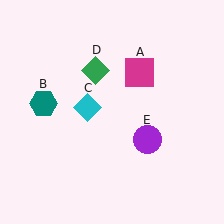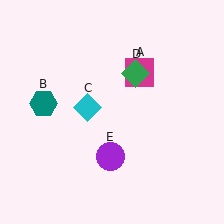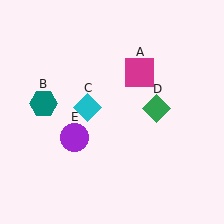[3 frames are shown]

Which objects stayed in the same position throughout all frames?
Magenta square (object A) and teal hexagon (object B) and cyan diamond (object C) remained stationary.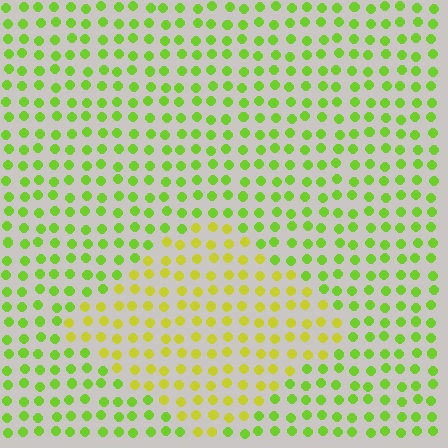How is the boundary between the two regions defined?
The boundary is defined purely by a slight shift in hue (about 32 degrees). Spacing, size, and orientation are identical on both sides.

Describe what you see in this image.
The image is filled with small lime elements in a uniform arrangement. A diamond-shaped region is visible where the elements are tinted to a slightly different hue, forming a subtle color boundary.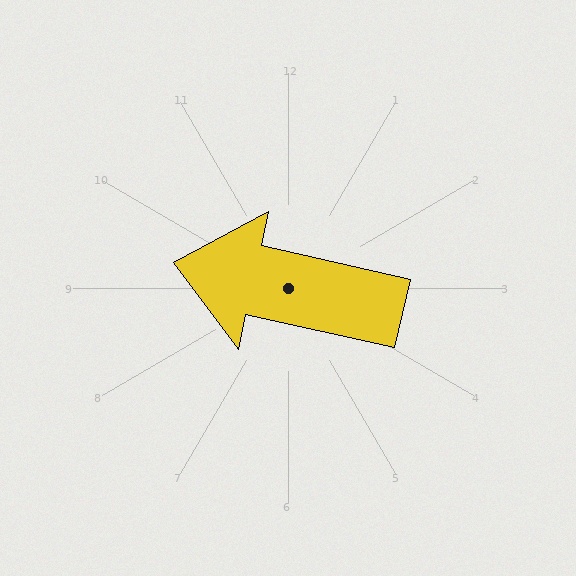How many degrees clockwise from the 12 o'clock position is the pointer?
Approximately 283 degrees.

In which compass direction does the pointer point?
West.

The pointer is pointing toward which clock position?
Roughly 9 o'clock.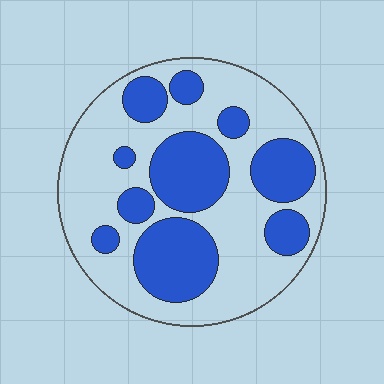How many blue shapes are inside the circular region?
10.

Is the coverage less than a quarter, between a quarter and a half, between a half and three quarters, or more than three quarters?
Between a quarter and a half.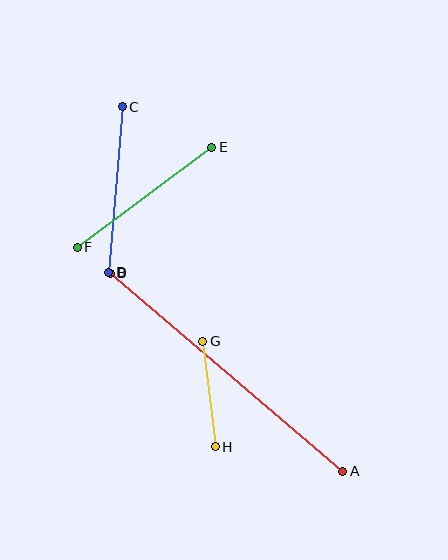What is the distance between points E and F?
The distance is approximately 167 pixels.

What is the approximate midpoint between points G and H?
The midpoint is at approximately (209, 394) pixels.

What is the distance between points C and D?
The distance is approximately 166 pixels.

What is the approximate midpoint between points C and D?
The midpoint is at approximately (115, 190) pixels.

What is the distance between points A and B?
The distance is approximately 306 pixels.